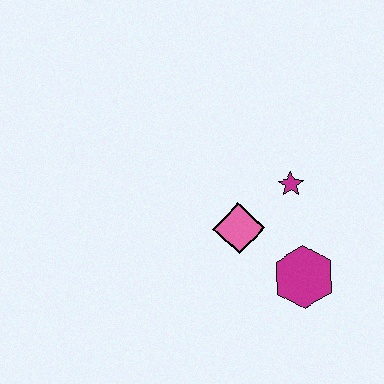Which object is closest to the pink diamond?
The magenta star is closest to the pink diamond.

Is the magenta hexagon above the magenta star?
No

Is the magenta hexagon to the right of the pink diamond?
Yes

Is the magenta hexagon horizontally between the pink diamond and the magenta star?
No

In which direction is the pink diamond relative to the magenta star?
The pink diamond is to the left of the magenta star.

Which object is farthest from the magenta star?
The magenta hexagon is farthest from the magenta star.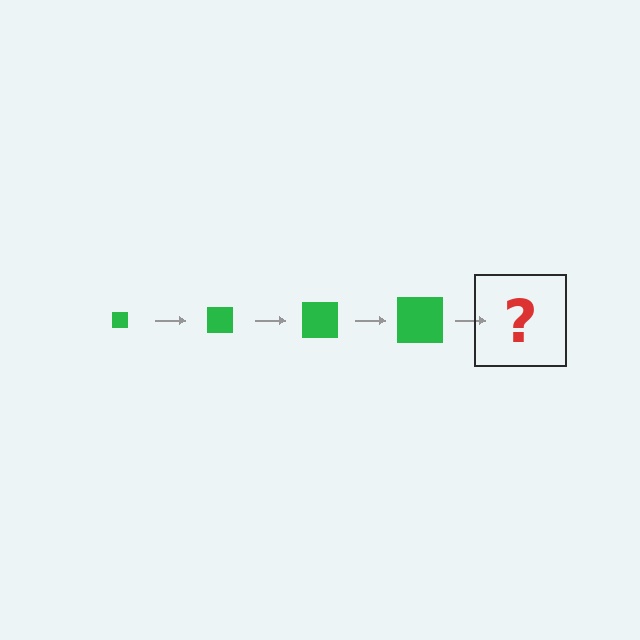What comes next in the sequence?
The next element should be a green square, larger than the previous one.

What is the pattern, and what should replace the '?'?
The pattern is that the square gets progressively larger each step. The '?' should be a green square, larger than the previous one.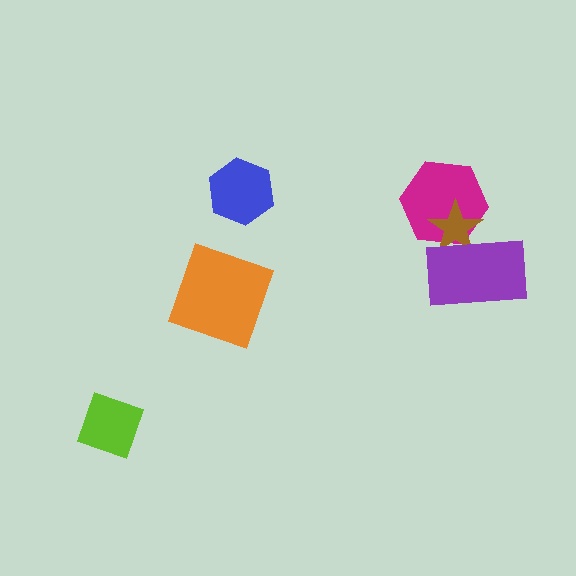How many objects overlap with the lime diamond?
0 objects overlap with the lime diamond.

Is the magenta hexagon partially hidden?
Yes, it is partially covered by another shape.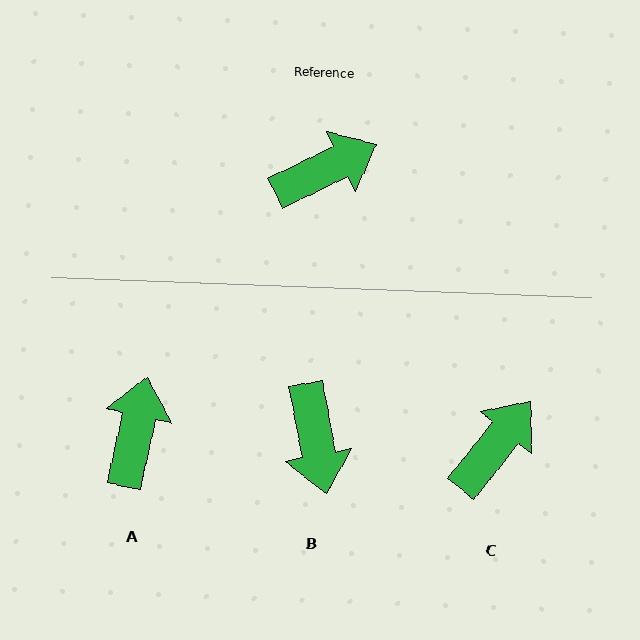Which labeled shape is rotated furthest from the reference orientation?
B, about 105 degrees away.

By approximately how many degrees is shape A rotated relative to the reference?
Approximately 52 degrees counter-clockwise.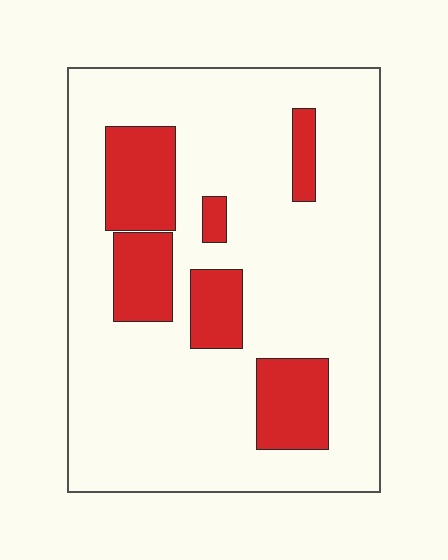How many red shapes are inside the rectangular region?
6.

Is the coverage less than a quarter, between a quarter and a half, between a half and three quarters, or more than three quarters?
Less than a quarter.